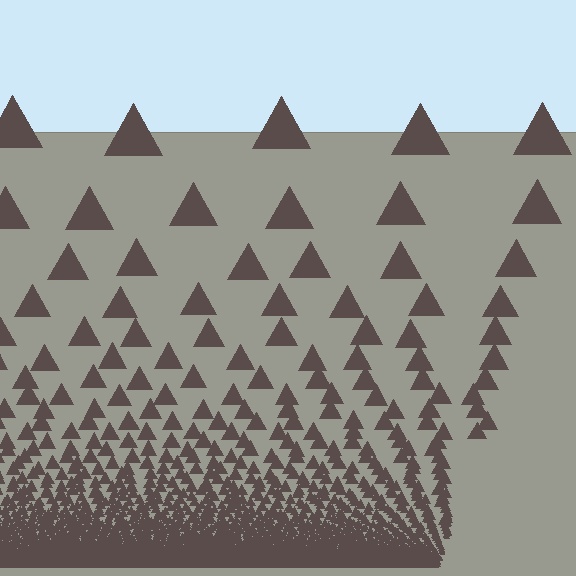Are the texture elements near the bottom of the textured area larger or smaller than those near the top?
Smaller. The gradient is inverted — elements near the bottom are smaller and denser.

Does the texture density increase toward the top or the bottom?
Density increases toward the bottom.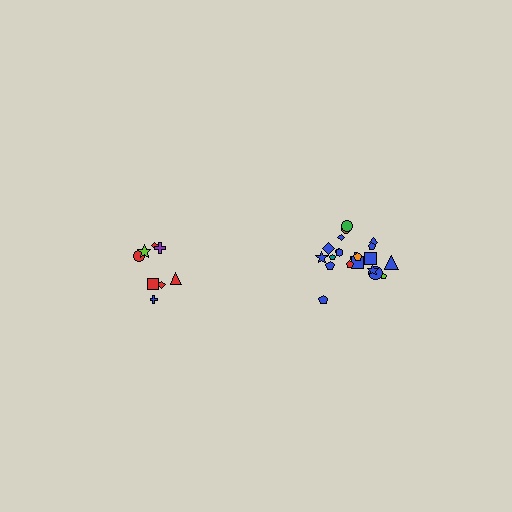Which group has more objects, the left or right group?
The right group.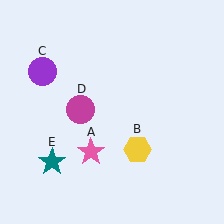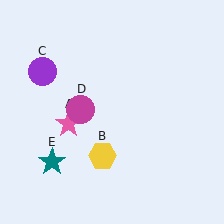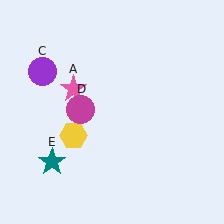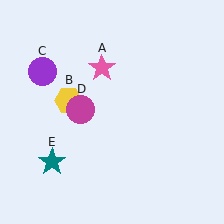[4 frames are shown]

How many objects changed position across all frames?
2 objects changed position: pink star (object A), yellow hexagon (object B).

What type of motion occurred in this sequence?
The pink star (object A), yellow hexagon (object B) rotated clockwise around the center of the scene.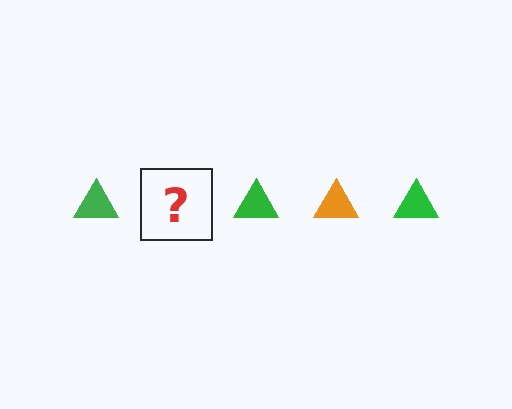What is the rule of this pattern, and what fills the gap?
The rule is that the pattern cycles through green, orange triangles. The gap should be filled with an orange triangle.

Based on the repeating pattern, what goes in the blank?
The blank should be an orange triangle.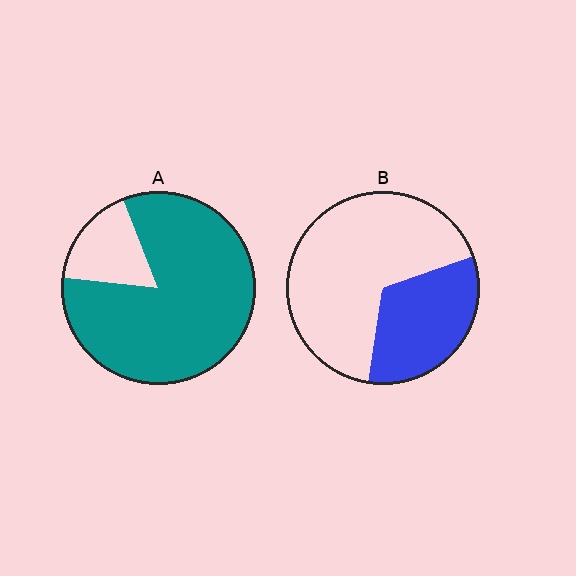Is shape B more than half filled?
No.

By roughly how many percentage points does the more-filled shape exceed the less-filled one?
By roughly 50 percentage points (A over B).